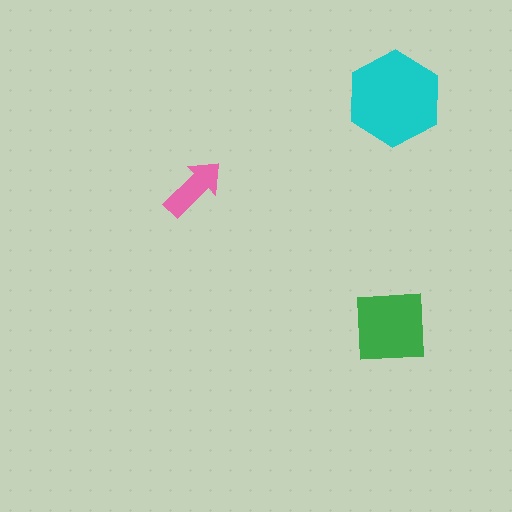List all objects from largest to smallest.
The cyan hexagon, the green square, the pink arrow.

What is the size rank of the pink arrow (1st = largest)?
3rd.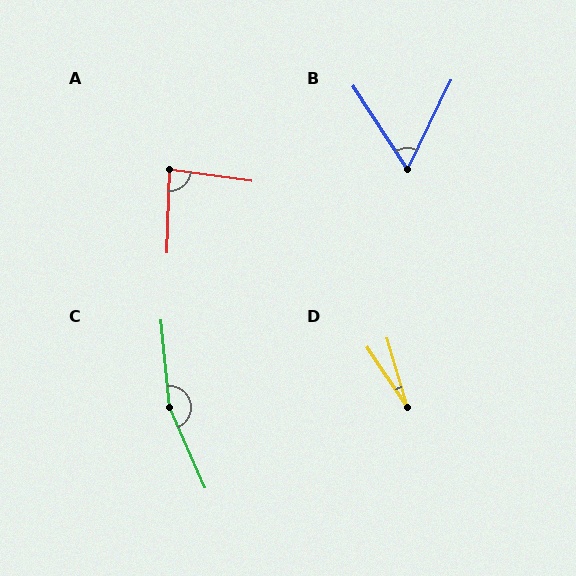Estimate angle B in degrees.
Approximately 59 degrees.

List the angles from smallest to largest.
D (17°), B (59°), A (84°), C (161°).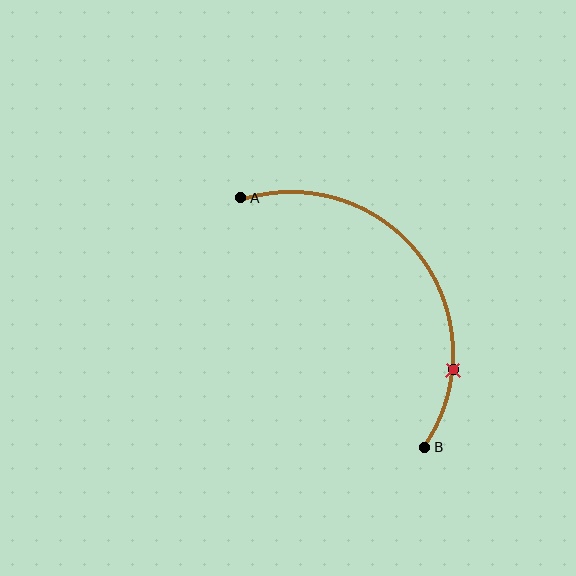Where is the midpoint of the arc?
The arc midpoint is the point on the curve farthest from the straight line joining A and B. It sits above and to the right of that line.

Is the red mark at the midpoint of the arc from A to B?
No. The red mark lies on the arc but is closer to endpoint B. The arc midpoint would be at the point on the curve equidistant along the arc from both A and B.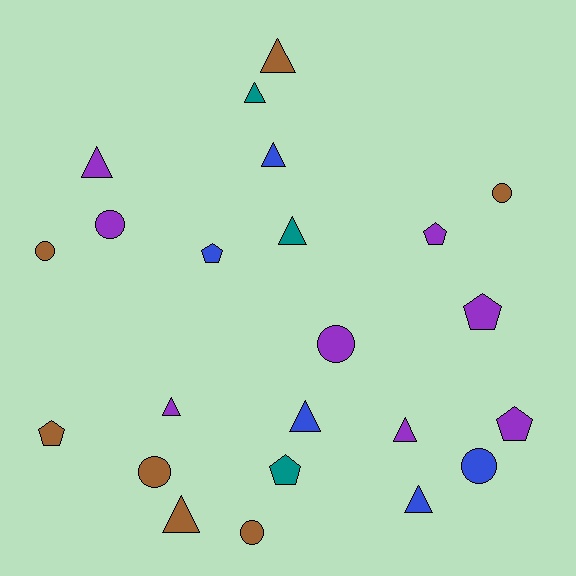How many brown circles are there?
There are 4 brown circles.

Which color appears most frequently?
Purple, with 8 objects.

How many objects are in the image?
There are 23 objects.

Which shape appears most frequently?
Triangle, with 10 objects.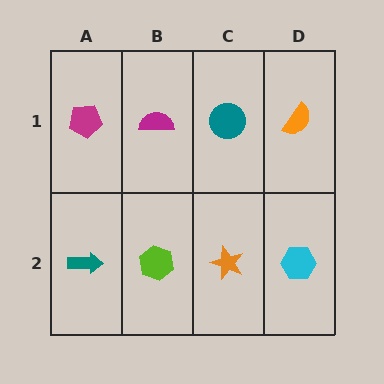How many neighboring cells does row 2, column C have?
3.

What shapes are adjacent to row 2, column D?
An orange semicircle (row 1, column D), an orange star (row 2, column C).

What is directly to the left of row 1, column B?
A magenta pentagon.